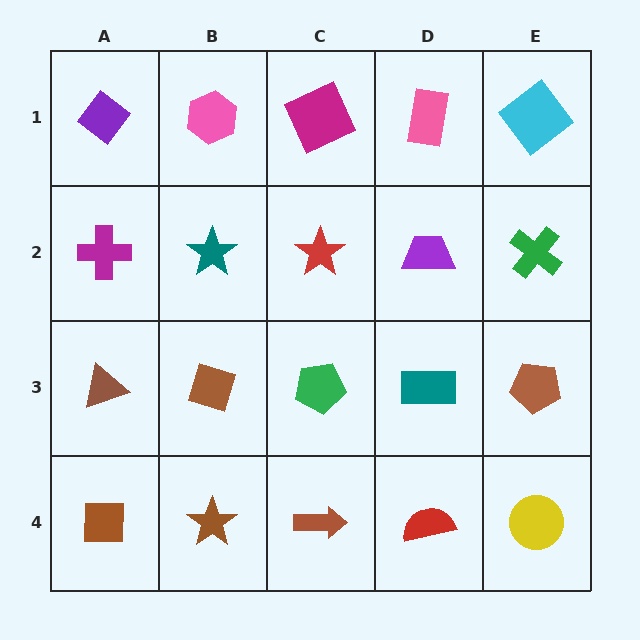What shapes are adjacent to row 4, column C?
A green pentagon (row 3, column C), a brown star (row 4, column B), a red semicircle (row 4, column D).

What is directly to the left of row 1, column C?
A pink hexagon.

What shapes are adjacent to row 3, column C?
A red star (row 2, column C), a brown arrow (row 4, column C), a brown diamond (row 3, column B), a teal rectangle (row 3, column D).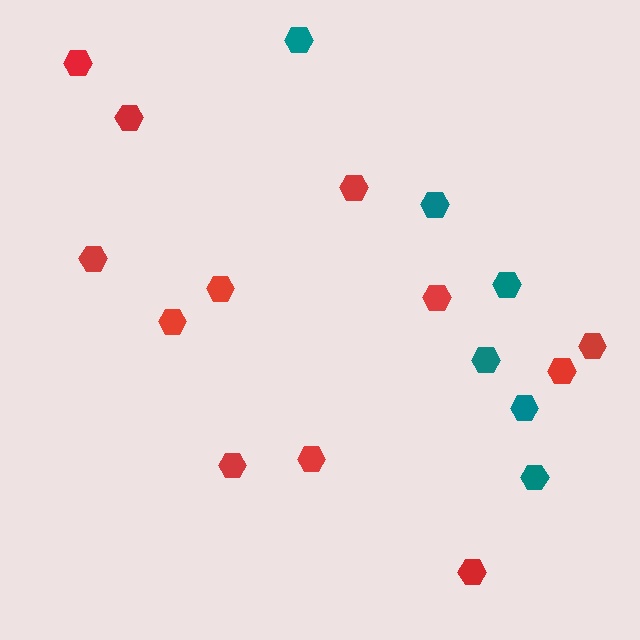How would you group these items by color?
There are 2 groups: one group of teal hexagons (6) and one group of red hexagons (12).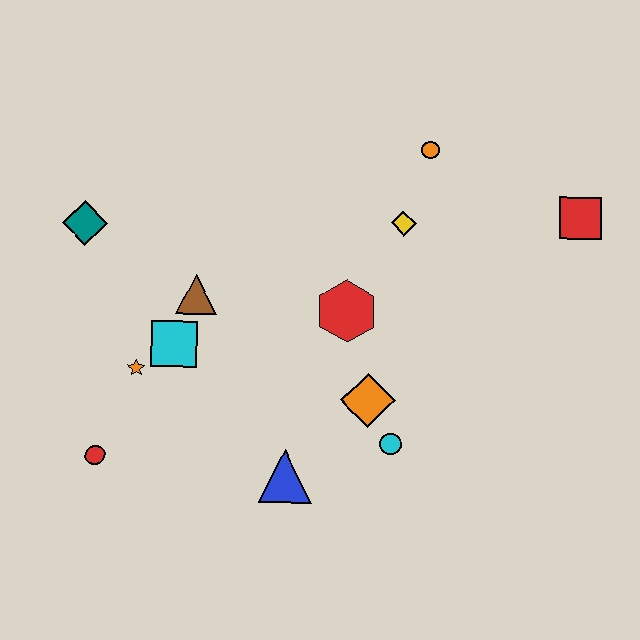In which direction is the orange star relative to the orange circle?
The orange star is to the left of the orange circle.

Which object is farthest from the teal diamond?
The red square is farthest from the teal diamond.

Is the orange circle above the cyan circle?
Yes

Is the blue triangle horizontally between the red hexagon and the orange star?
Yes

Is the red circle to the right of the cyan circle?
No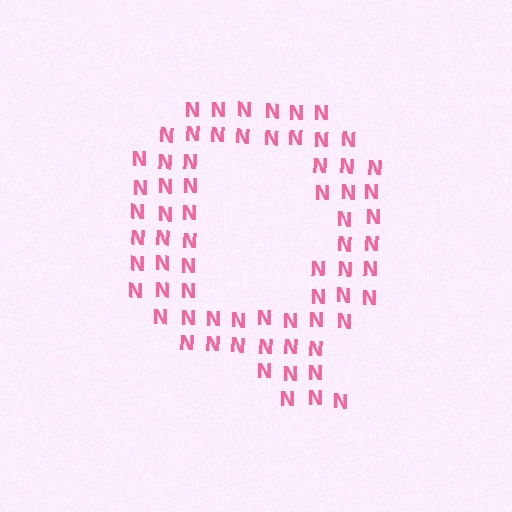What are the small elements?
The small elements are letter N's.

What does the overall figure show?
The overall figure shows the letter Q.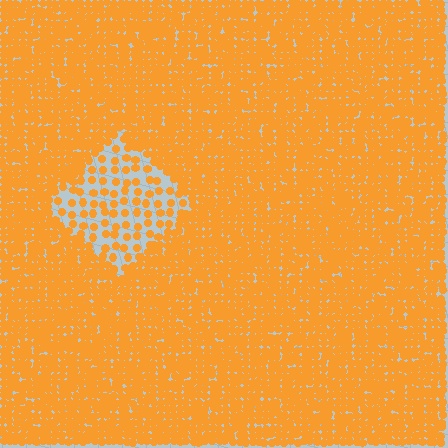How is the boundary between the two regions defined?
The boundary is defined by a change in element density (approximately 2.8x ratio). All elements are the same color, size, and shape.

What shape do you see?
I see a diamond.